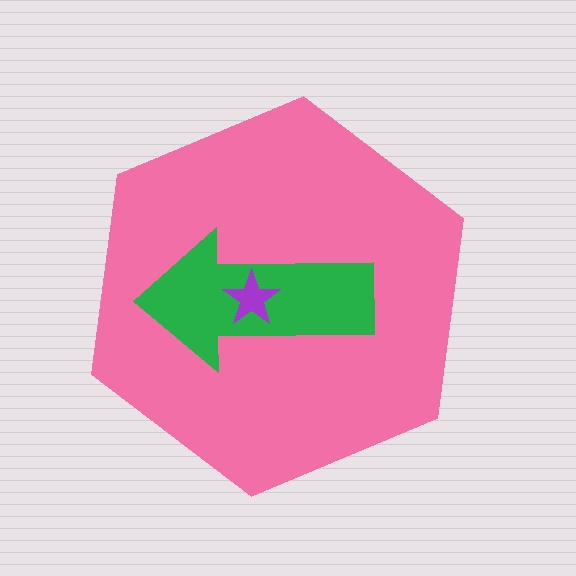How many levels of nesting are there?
3.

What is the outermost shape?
The pink hexagon.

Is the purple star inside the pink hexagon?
Yes.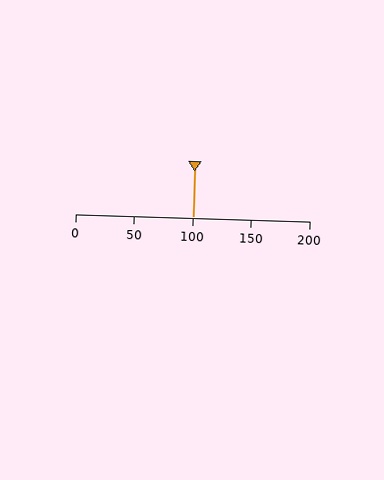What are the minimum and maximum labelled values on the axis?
The axis runs from 0 to 200.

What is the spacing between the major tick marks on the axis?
The major ticks are spaced 50 apart.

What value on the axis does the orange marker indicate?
The marker indicates approximately 100.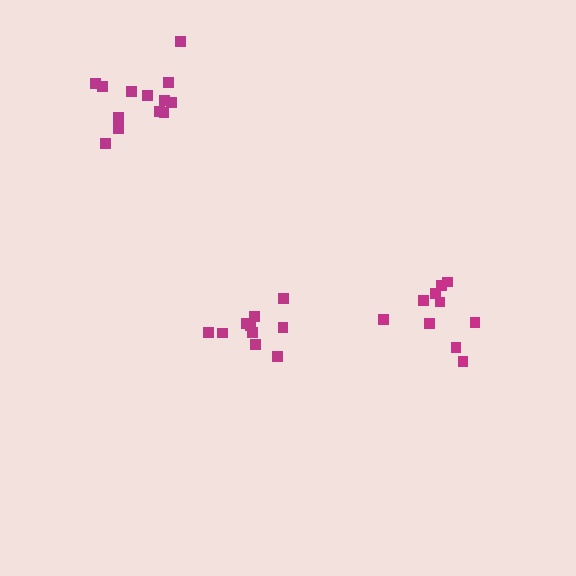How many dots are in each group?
Group 1: 10 dots, Group 2: 10 dots, Group 3: 13 dots (33 total).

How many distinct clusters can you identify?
There are 3 distinct clusters.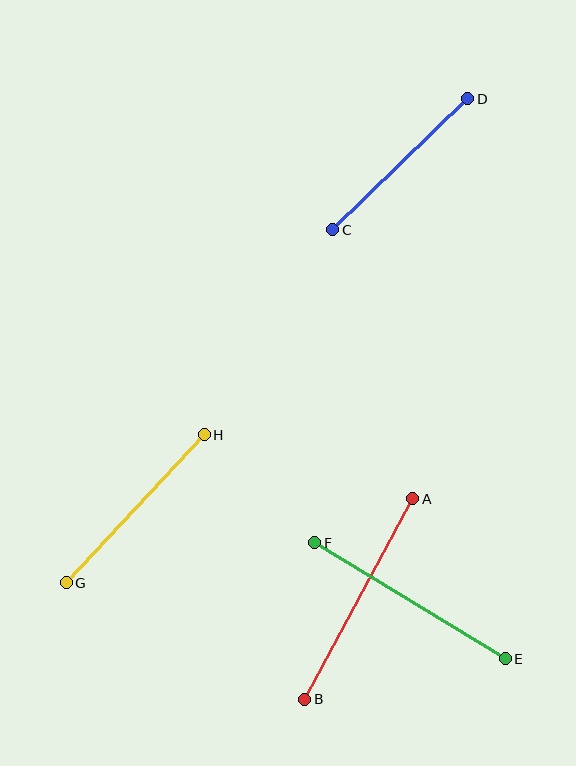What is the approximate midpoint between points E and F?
The midpoint is at approximately (410, 601) pixels.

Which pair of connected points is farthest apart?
Points A and B are farthest apart.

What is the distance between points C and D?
The distance is approximately 188 pixels.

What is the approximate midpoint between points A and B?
The midpoint is at approximately (359, 599) pixels.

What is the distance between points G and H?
The distance is approximately 202 pixels.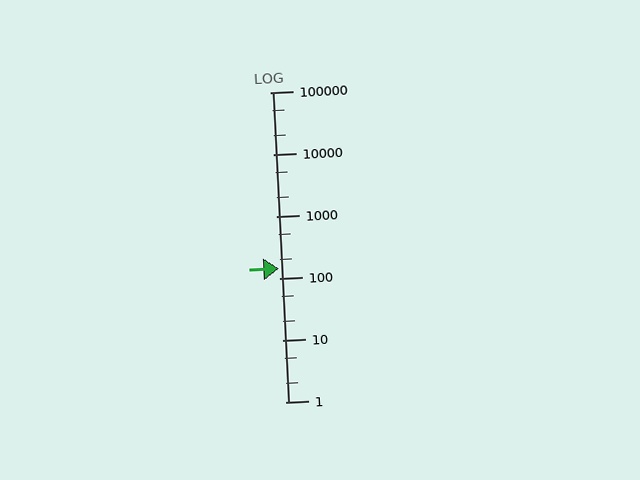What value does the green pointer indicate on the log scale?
The pointer indicates approximately 140.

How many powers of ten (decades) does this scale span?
The scale spans 5 decades, from 1 to 100000.